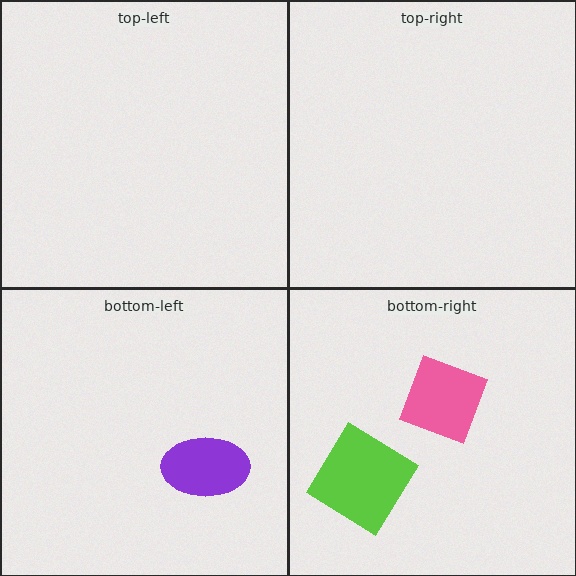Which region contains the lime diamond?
The bottom-right region.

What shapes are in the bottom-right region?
The pink diamond, the lime diamond.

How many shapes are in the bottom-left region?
1.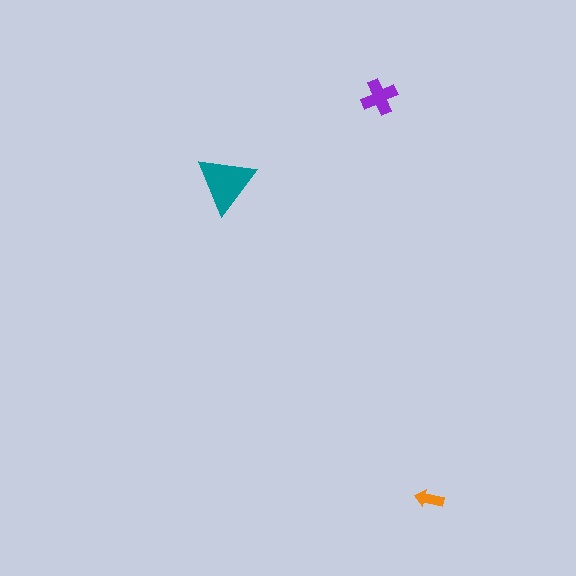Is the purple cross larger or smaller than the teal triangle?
Smaller.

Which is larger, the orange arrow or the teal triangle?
The teal triangle.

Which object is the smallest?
The orange arrow.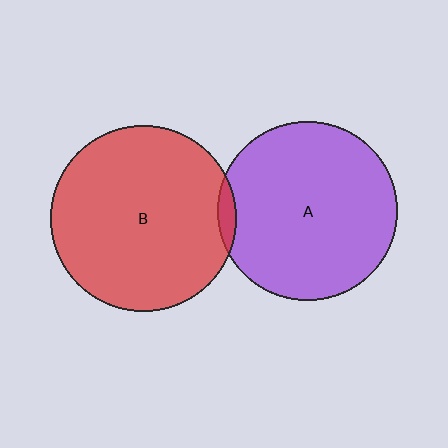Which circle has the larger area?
Circle B (red).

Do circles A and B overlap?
Yes.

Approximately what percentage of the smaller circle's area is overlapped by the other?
Approximately 5%.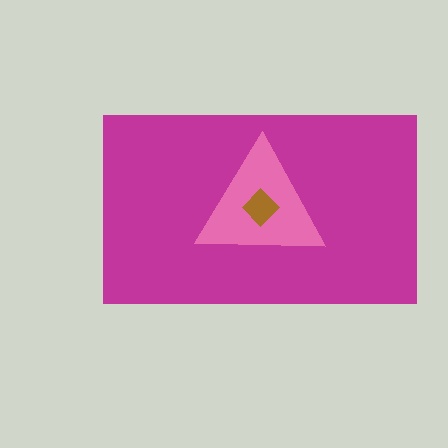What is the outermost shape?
The magenta rectangle.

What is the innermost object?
The brown diamond.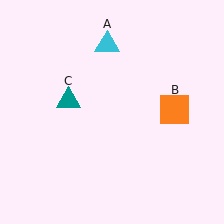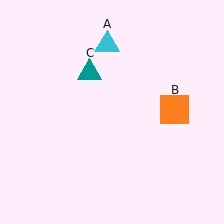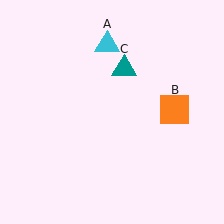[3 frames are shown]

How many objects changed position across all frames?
1 object changed position: teal triangle (object C).